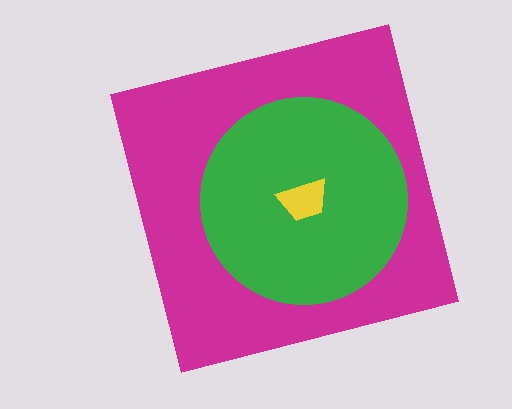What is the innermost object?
The yellow trapezoid.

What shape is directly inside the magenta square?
The green circle.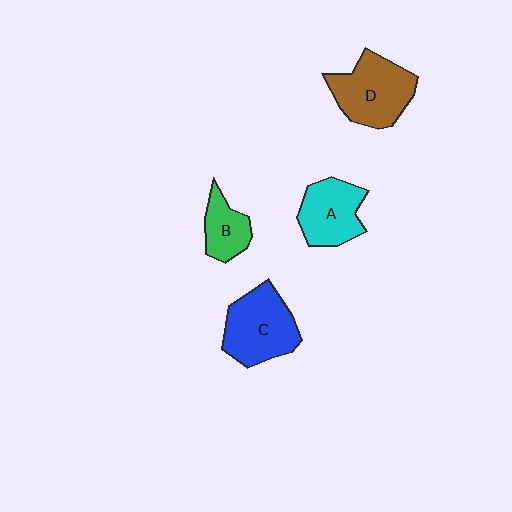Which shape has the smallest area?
Shape B (green).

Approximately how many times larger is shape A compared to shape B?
Approximately 1.5 times.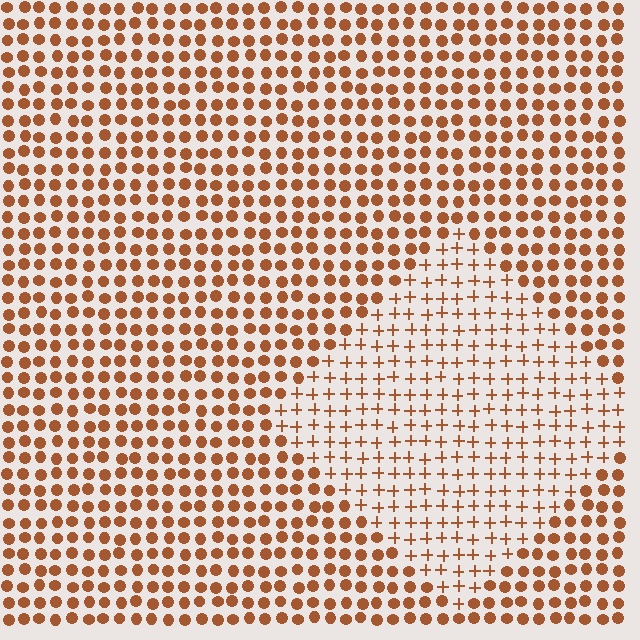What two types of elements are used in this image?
The image uses plus signs inside the diamond region and circles outside it.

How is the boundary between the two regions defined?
The boundary is defined by a change in element shape: plus signs inside vs. circles outside. All elements share the same color and spacing.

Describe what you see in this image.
The image is filled with small brown elements arranged in a uniform grid. A diamond-shaped region contains plus signs, while the surrounding area contains circles. The boundary is defined purely by the change in element shape.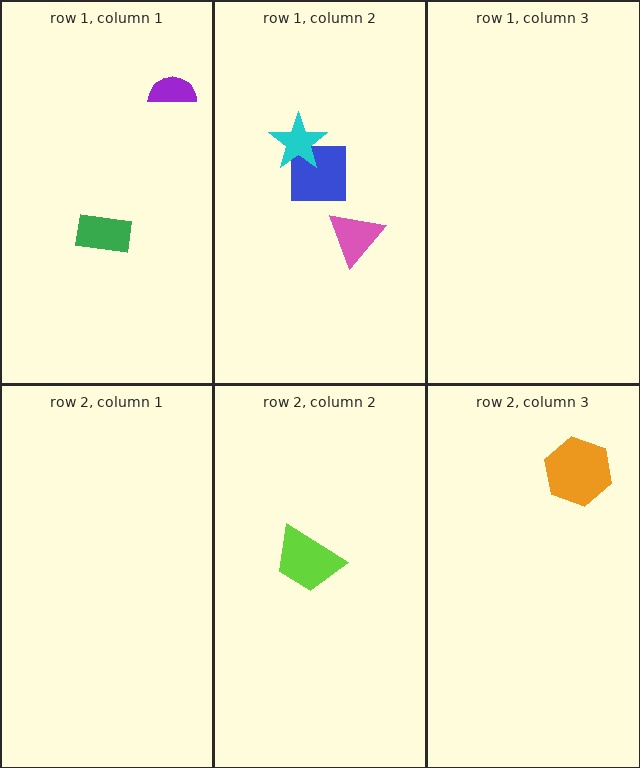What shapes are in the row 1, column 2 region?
The blue square, the cyan star, the pink triangle.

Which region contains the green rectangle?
The row 1, column 1 region.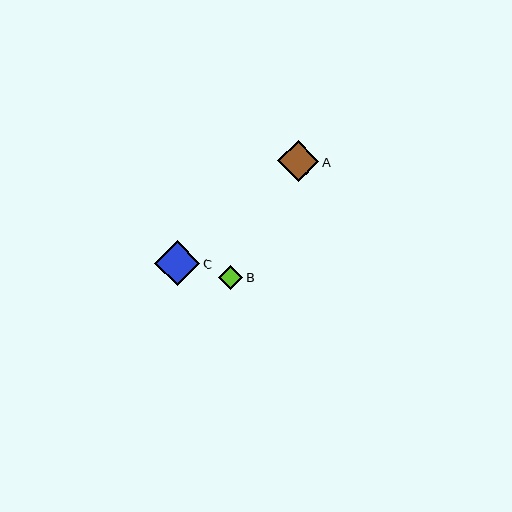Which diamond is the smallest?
Diamond B is the smallest with a size of approximately 25 pixels.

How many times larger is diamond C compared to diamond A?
Diamond C is approximately 1.1 times the size of diamond A.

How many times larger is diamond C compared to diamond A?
Diamond C is approximately 1.1 times the size of diamond A.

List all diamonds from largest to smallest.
From largest to smallest: C, A, B.